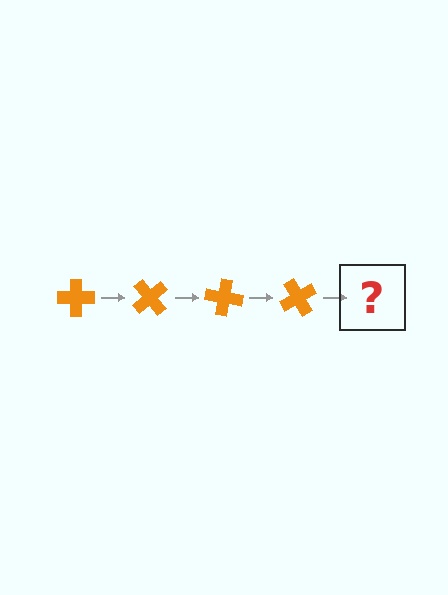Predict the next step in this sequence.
The next step is an orange cross rotated 200 degrees.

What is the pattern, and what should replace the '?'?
The pattern is that the cross rotates 50 degrees each step. The '?' should be an orange cross rotated 200 degrees.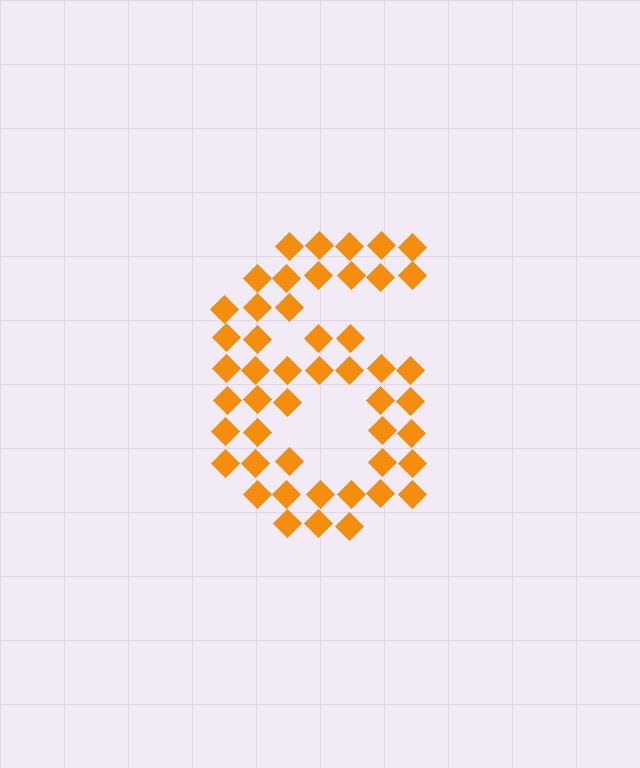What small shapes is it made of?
It is made of small diamonds.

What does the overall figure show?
The overall figure shows the digit 6.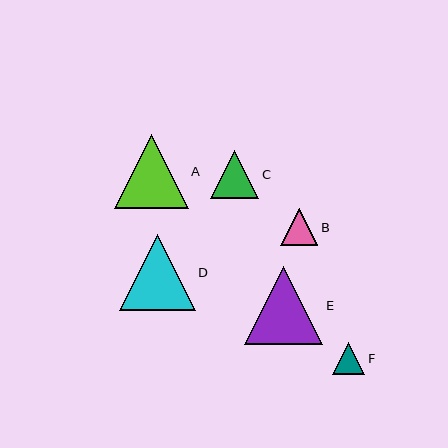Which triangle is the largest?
Triangle E is the largest with a size of approximately 79 pixels.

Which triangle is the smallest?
Triangle F is the smallest with a size of approximately 33 pixels.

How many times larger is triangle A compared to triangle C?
Triangle A is approximately 1.5 times the size of triangle C.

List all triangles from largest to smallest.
From largest to smallest: E, D, A, C, B, F.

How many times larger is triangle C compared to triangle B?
Triangle C is approximately 1.3 times the size of triangle B.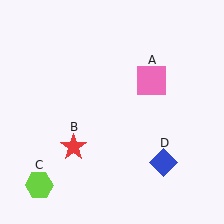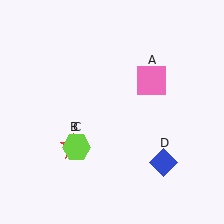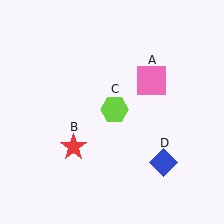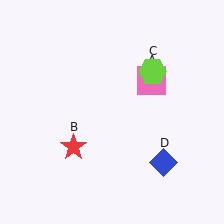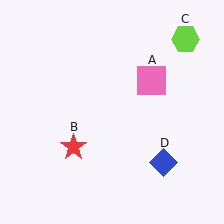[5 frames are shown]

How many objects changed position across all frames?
1 object changed position: lime hexagon (object C).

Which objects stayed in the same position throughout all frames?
Pink square (object A) and red star (object B) and blue diamond (object D) remained stationary.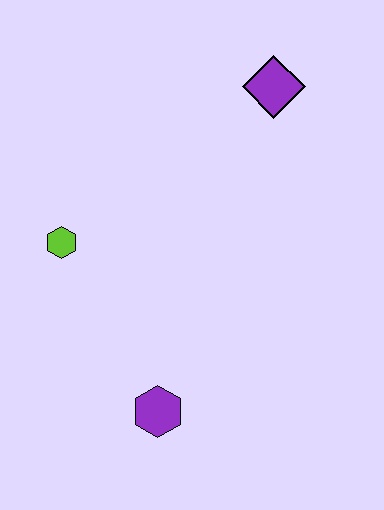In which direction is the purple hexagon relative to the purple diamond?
The purple hexagon is below the purple diamond.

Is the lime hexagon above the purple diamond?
No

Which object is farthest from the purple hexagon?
The purple diamond is farthest from the purple hexagon.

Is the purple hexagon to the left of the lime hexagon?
No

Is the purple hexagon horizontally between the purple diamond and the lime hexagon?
Yes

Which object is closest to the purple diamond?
The lime hexagon is closest to the purple diamond.